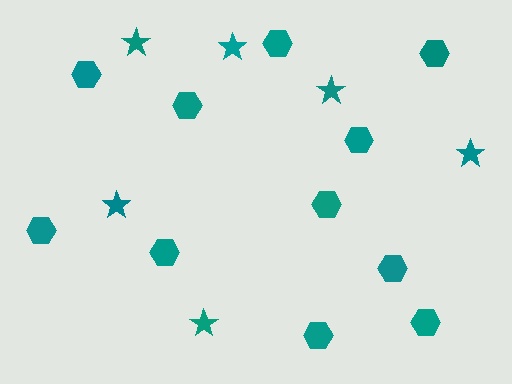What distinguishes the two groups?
There are 2 groups: one group of hexagons (11) and one group of stars (6).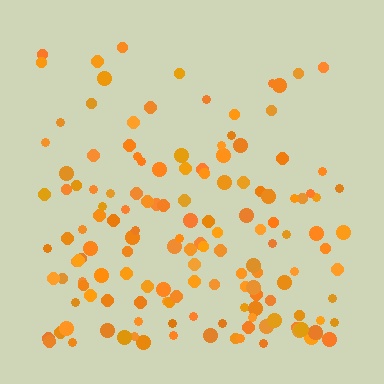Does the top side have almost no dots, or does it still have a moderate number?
Still a moderate number, just noticeably fewer than the bottom.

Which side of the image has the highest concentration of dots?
The bottom.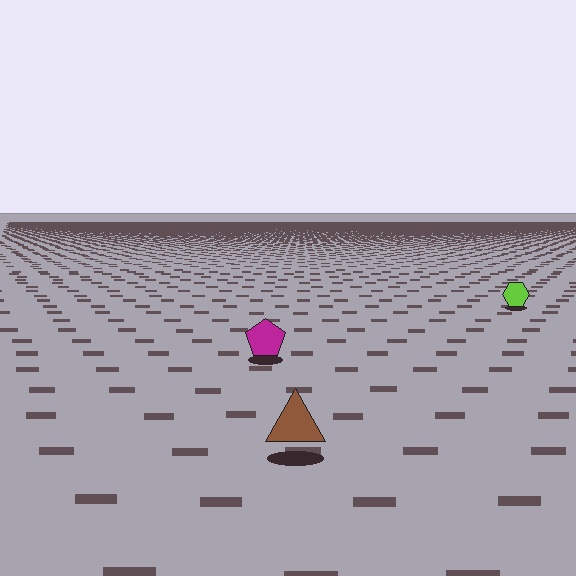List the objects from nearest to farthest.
From nearest to farthest: the brown triangle, the magenta pentagon, the lime hexagon.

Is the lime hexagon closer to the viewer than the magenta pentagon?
No. The magenta pentagon is closer — you can tell from the texture gradient: the ground texture is coarser near it.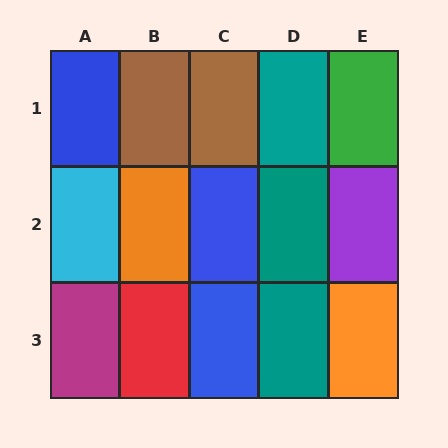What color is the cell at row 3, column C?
Blue.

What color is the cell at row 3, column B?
Red.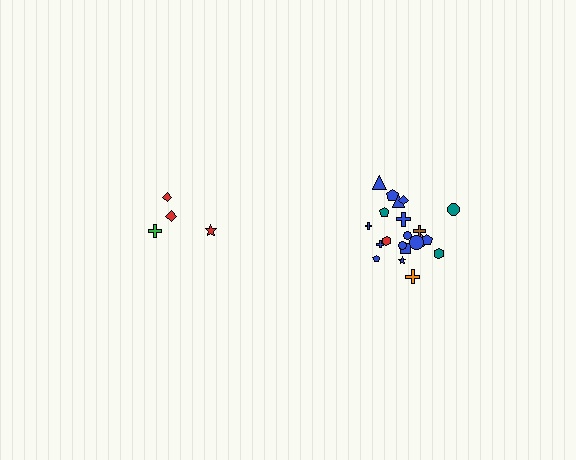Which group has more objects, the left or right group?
The right group.